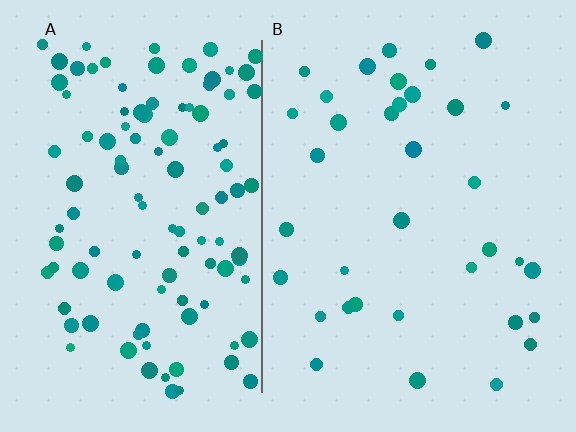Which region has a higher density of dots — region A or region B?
A (the left).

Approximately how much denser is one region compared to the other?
Approximately 3.0× — region A over region B.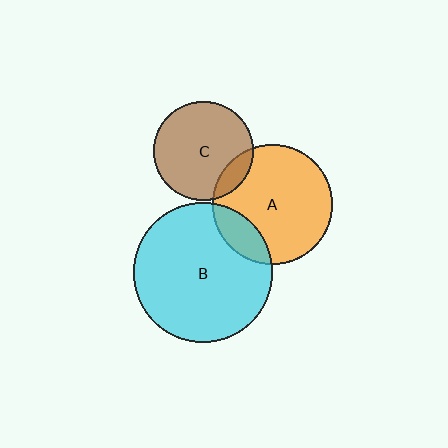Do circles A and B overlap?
Yes.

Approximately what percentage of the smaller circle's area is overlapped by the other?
Approximately 15%.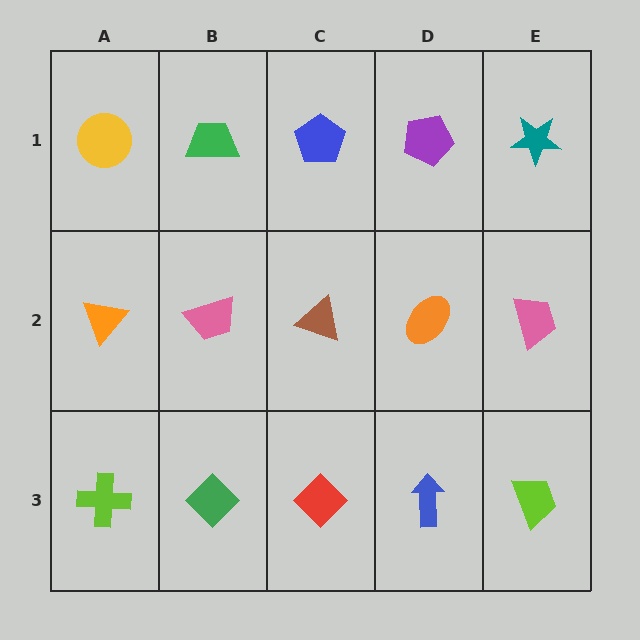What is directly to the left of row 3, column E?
A blue arrow.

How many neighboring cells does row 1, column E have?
2.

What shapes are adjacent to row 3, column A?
An orange triangle (row 2, column A), a green diamond (row 3, column B).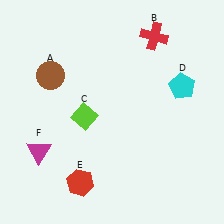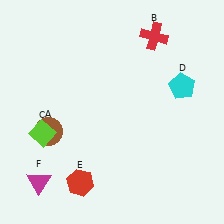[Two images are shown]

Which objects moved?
The objects that moved are: the brown circle (A), the lime diamond (C), the magenta triangle (F).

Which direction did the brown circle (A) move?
The brown circle (A) moved down.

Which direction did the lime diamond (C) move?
The lime diamond (C) moved left.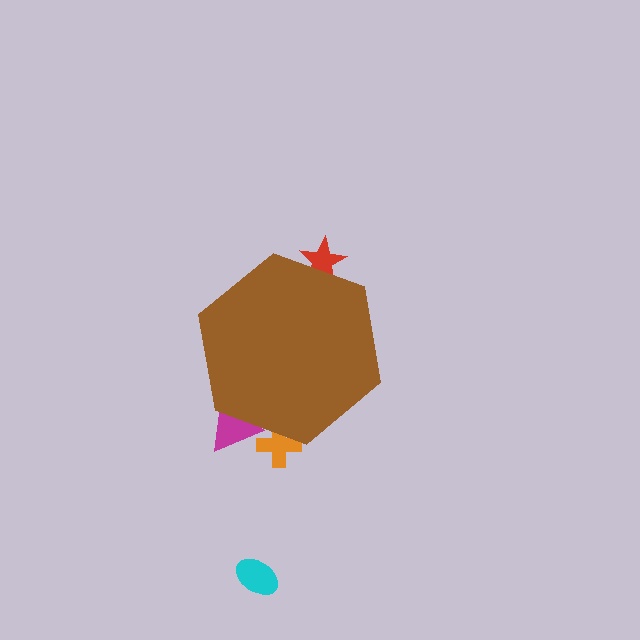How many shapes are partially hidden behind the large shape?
3 shapes are partially hidden.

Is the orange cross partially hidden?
Yes, the orange cross is partially hidden behind the brown hexagon.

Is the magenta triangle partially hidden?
Yes, the magenta triangle is partially hidden behind the brown hexagon.